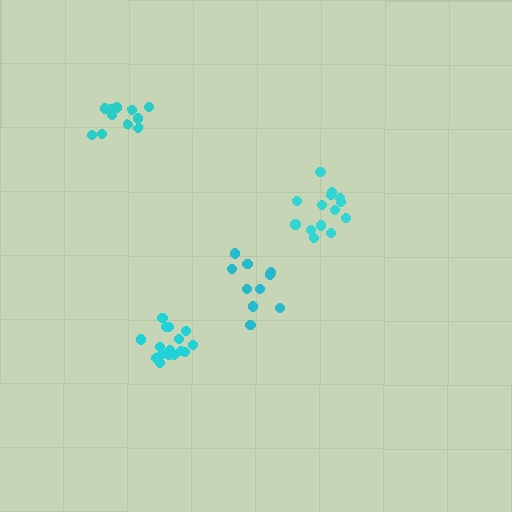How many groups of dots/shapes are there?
There are 4 groups.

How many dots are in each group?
Group 1: 12 dots, Group 2: 16 dots, Group 3: 10 dots, Group 4: 14 dots (52 total).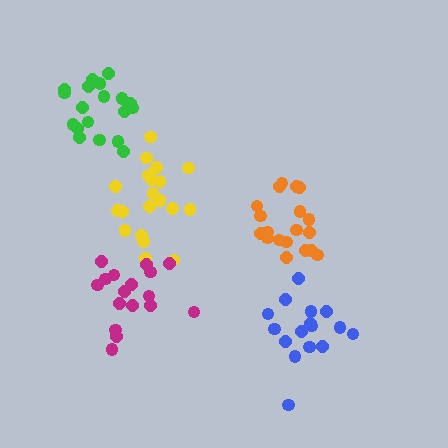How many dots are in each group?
Group 1: 19 dots, Group 2: 19 dots, Group 3: 20 dots, Group 4: 16 dots, Group 5: 17 dots (91 total).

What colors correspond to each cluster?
The clusters are colored: orange, green, yellow, blue, magenta.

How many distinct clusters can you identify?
There are 5 distinct clusters.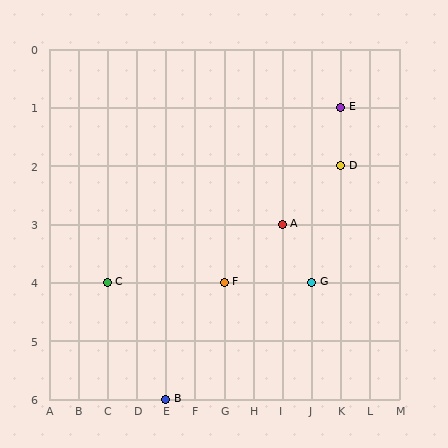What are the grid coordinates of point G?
Point G is at grid coordinates (J, 4).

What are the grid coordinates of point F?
Point F is at grid coordinates (G, 4).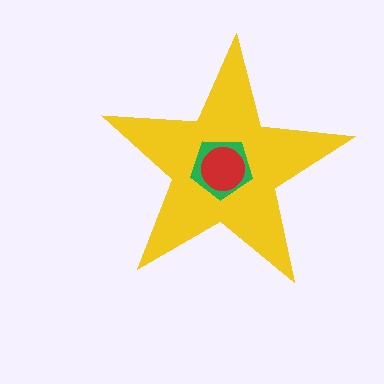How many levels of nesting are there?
3.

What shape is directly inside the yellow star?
The green pentagon.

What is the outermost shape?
The yellow star.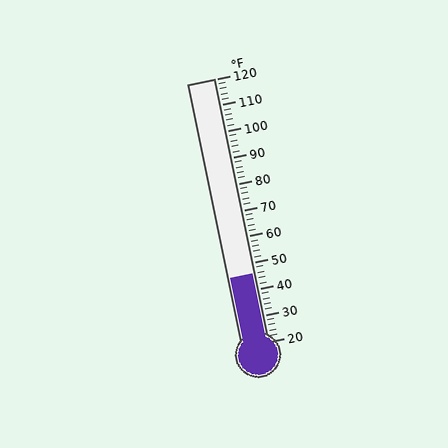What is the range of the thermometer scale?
The thermometer scale ranges from 20°F to 120°F.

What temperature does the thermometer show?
The thermometer shows approximately 46°F.